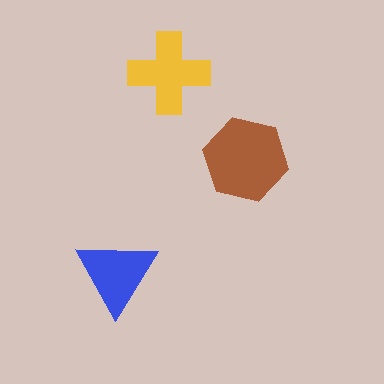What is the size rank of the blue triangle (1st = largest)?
3rd.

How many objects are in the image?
There are 3 objects in the image.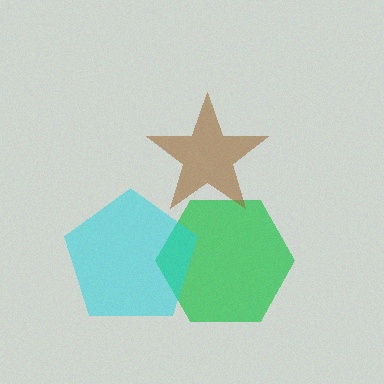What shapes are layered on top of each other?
The layered shapes are: a green hexagon, a brown star, a cyan pentagon.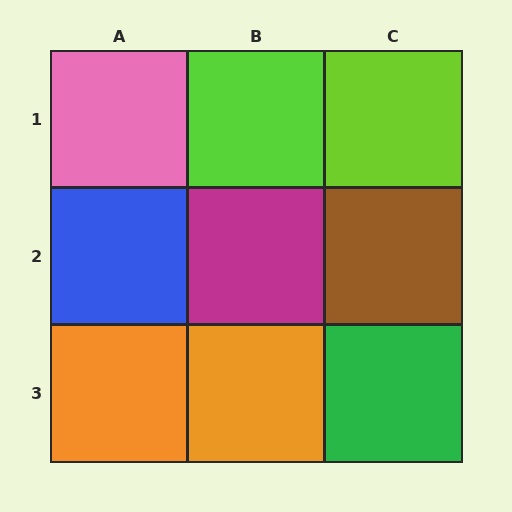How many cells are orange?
2 cells are orange.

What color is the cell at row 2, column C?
Brown.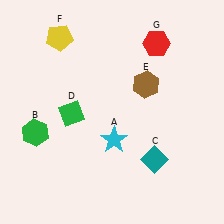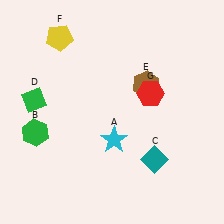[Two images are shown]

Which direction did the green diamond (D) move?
The green diamond (D) moved left.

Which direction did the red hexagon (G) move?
The red hexagon (G) moved down.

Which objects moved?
The objects that moved are: the green diamond (D), the red hexagon (G).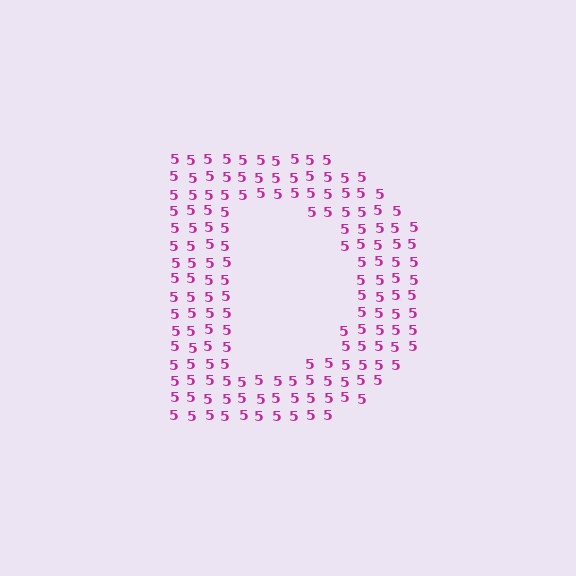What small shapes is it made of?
It is made of small digit 5's.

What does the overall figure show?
The overall figure shows the letter D.